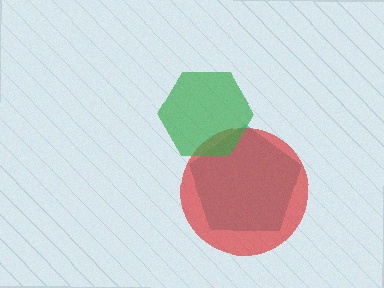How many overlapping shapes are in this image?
There are 3 overlapping shapes in the image.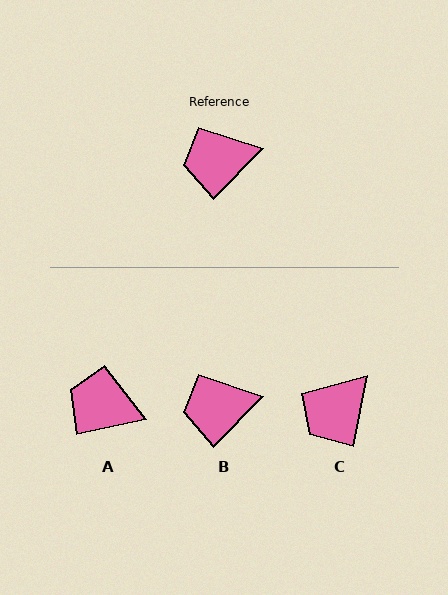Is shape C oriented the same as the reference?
No, it is off by about 34 degrees.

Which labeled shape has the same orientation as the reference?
B.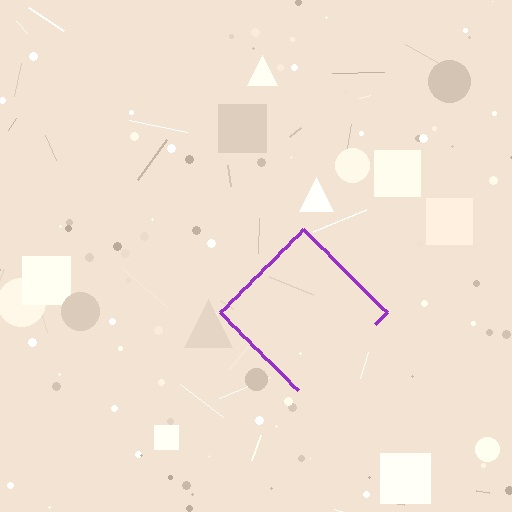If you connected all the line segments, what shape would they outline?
They would outline a diamond.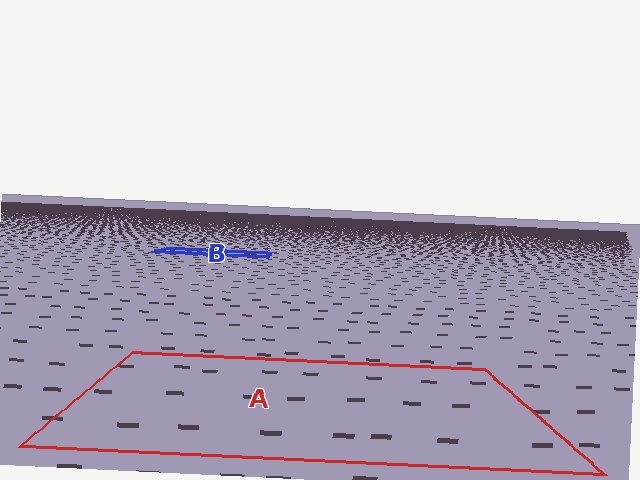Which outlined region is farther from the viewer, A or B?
Region B is farther from the viewer — the texture elements inside it appear smaller and more densely packed.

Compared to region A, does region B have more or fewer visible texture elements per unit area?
Region B has more texture elements per unit area — they are packed more densely because it is farther away.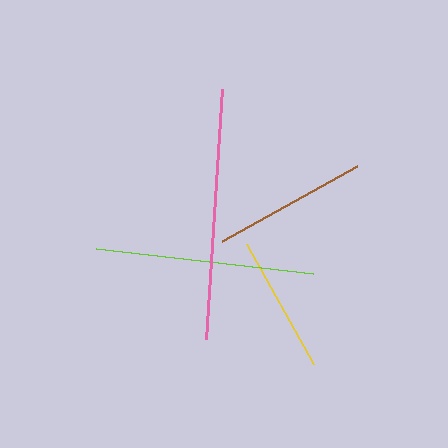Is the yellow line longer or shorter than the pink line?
The pink line is longer than the yellow line.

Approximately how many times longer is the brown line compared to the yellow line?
The brown line is approximately 1.1 times the length of the yellow line.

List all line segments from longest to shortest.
From longest to shortest: pink, lime, brown, yellow.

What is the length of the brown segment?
The brown segment is approximately 155 pixels long.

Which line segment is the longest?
The pink line is the longest at approximately 250 pixels.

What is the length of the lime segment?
The lime segment is approximately 218 pixels long.